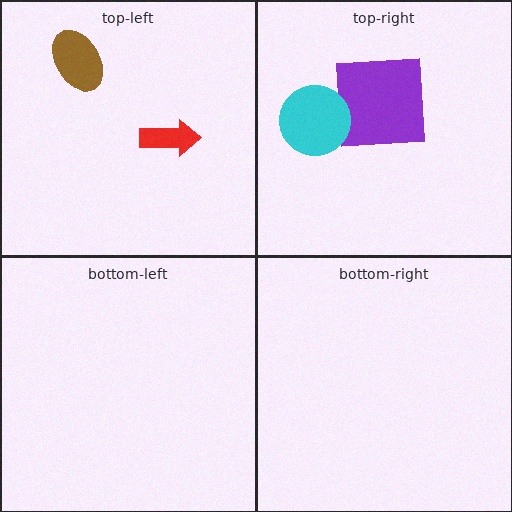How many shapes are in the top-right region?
2.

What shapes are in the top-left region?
The brown ellipse, the red arrow.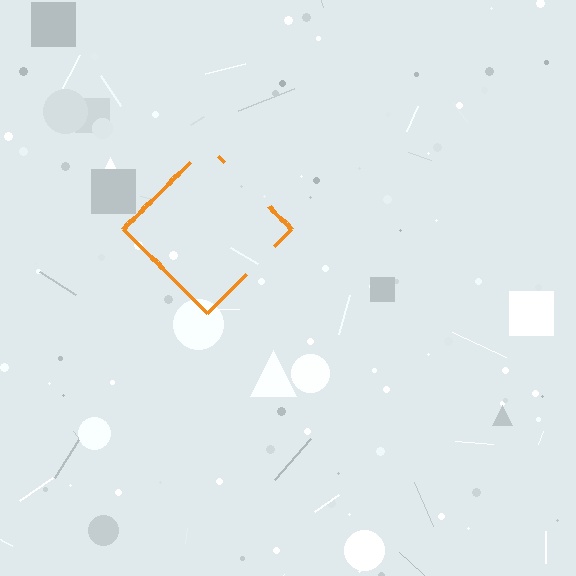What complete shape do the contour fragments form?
The contour fragments form a diamond.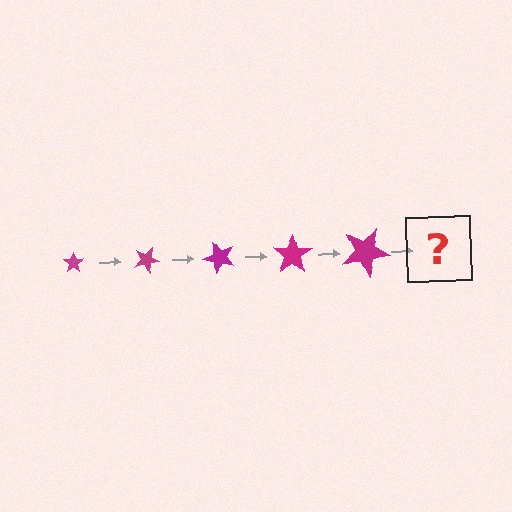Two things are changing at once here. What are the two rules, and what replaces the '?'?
The two rules are that the star grows larger each step and it rotates 25 degrees each step. The '?' should be a star, larger than the previous one and rotated 125 degrees from the start.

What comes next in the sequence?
The next element should be a star, larger than the previous one and rotated 125 degrees from the start.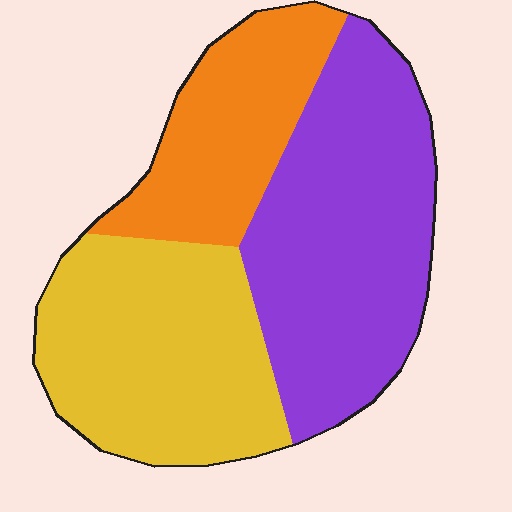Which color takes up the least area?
Orange, at roughly 25%.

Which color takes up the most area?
Purple, at roughly 40%.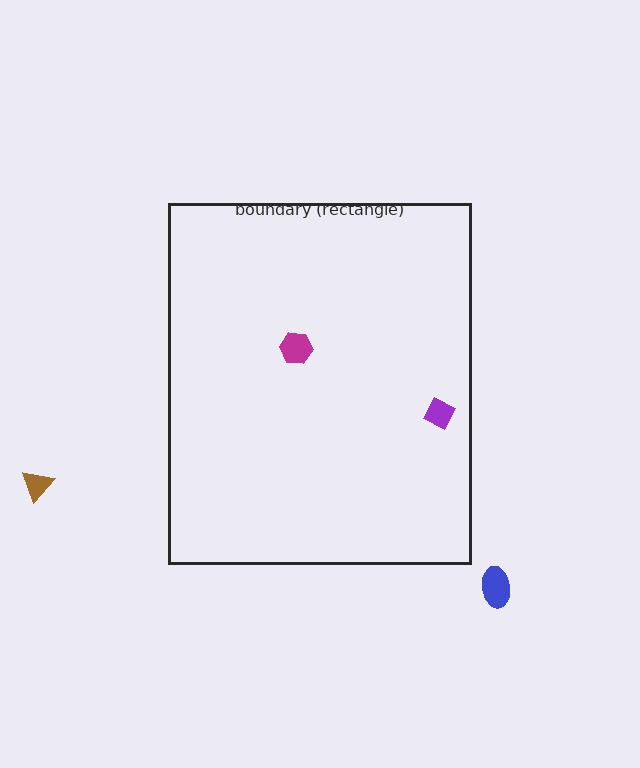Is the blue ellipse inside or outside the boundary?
Outside.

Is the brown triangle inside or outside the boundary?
Outside.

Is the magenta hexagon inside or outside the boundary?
Inside.